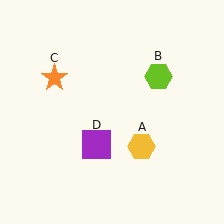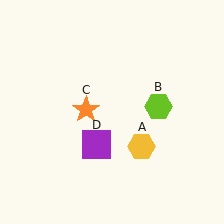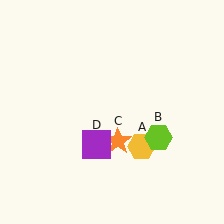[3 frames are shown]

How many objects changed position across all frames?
2 objects changed position: lime hexagon (object B), orange star (object C).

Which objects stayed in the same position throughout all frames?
Yellow hexagon (object A) and purple square (object D) remained stationary.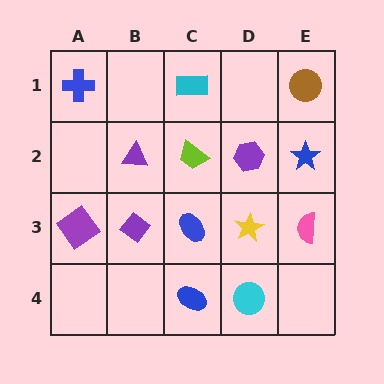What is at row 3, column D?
A yellow star.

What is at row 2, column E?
A blue star.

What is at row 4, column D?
A cyan circle.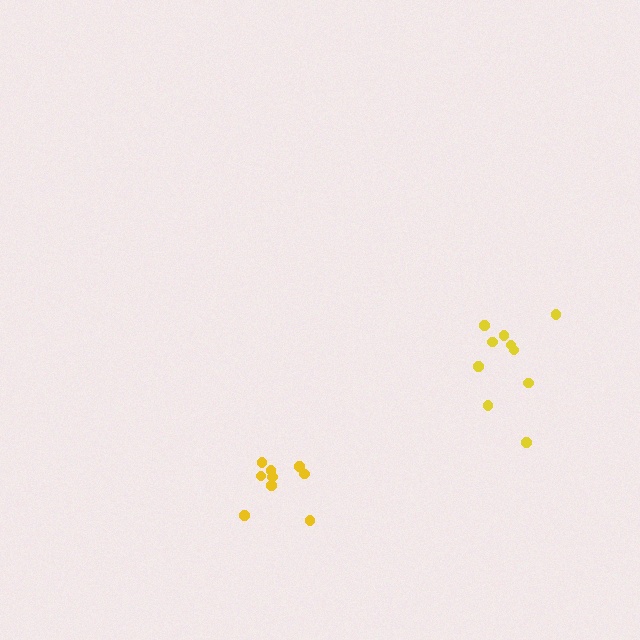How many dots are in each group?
Group 1: 10 dots, Group 2: 9 dots (19 total).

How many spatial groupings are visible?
There are 2 spatial groupings.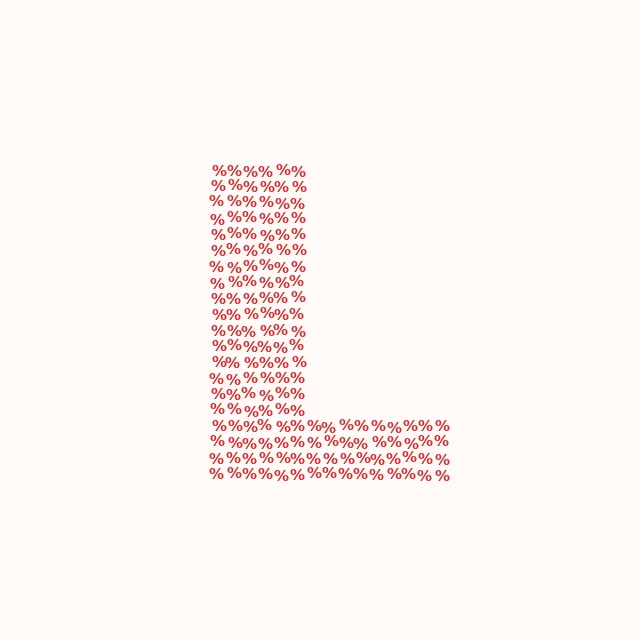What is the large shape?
The large shape is the letter L.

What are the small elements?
The small elements are percent signs.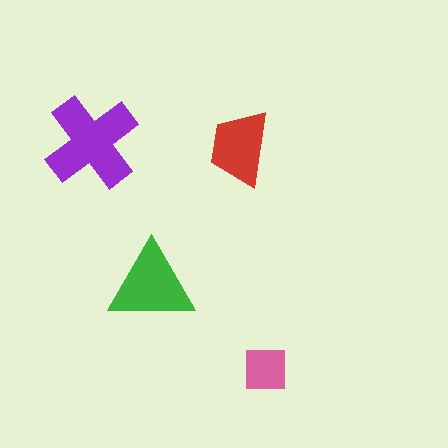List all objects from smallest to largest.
The pink square, the red trapezoid, the green triangle, the purple cross.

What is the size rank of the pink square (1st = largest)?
4th.